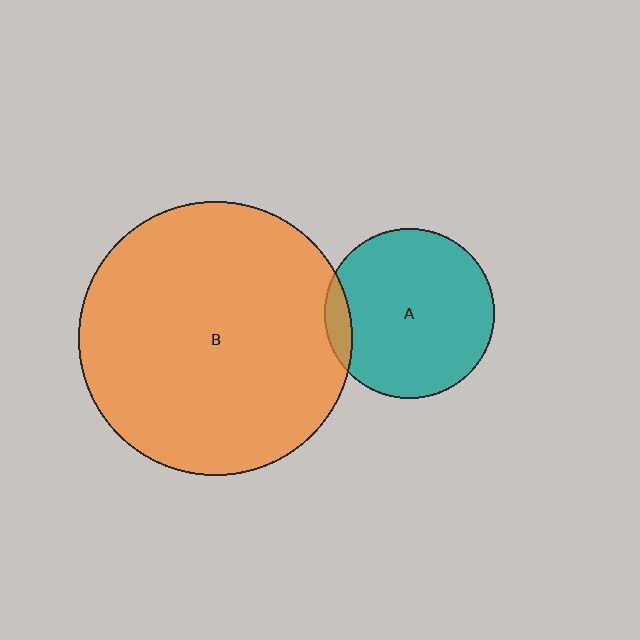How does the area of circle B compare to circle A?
Approximately 2.6 times.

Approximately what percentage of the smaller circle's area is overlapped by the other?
Approximately 10%.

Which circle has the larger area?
Circle B (orange).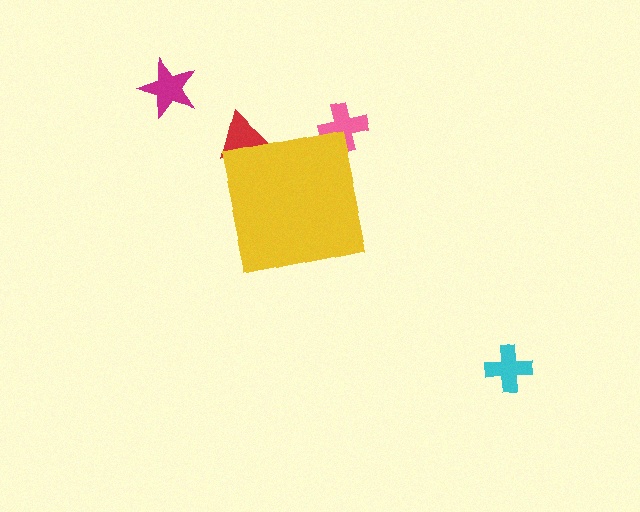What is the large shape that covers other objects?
A yellow square.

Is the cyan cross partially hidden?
No, the cyan cross is fully visible.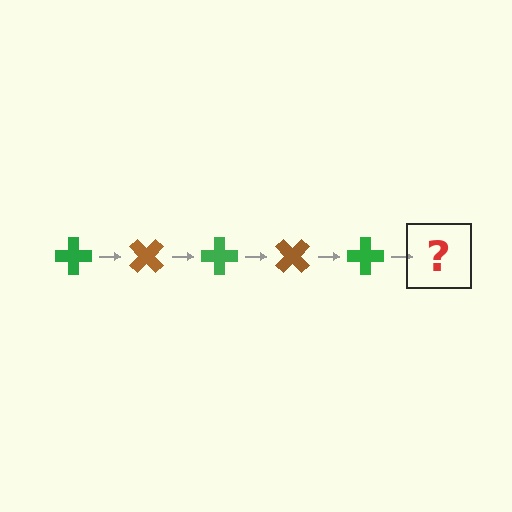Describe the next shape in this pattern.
It should be a brown cross, rotated 225 degrees from the start.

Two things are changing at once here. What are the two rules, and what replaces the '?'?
The two rules are that it rotates 45 degrees each step and the color cycles through green and brown. The '?' should be a brown cross, rotated 225 degrees from the start.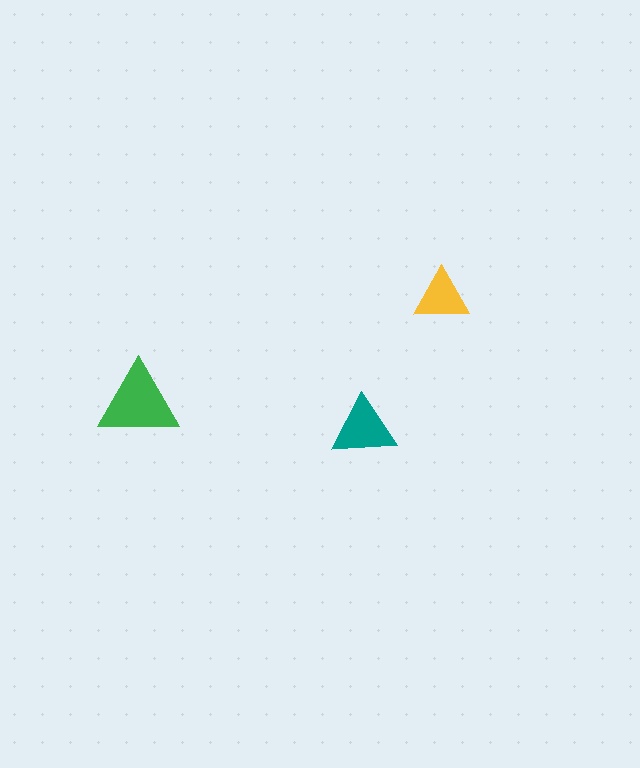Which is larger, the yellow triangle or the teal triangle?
The teal one.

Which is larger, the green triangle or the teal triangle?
The green one.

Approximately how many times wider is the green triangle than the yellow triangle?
About 1.5 times wider.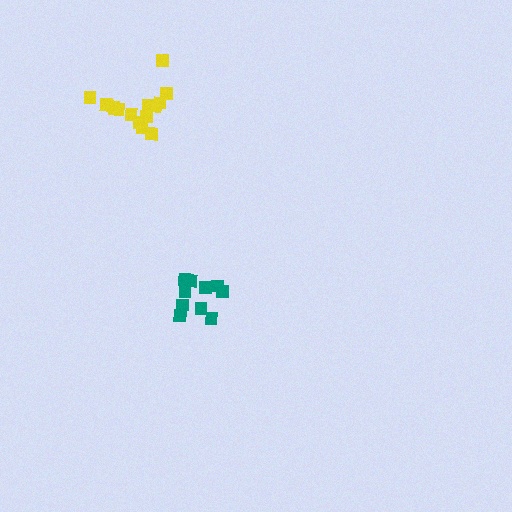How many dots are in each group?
Group 1: 10 dots, Group 2: 15 dots (25 total).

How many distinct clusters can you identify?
There are 2 distinct clusters.